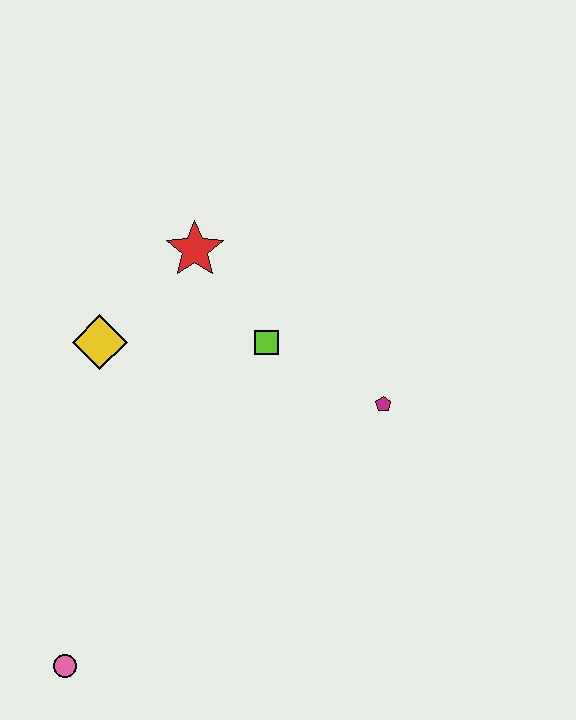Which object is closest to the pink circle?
The yellow diamond is closest to the pink circle.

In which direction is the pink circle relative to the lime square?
The pink circle is below the lime square.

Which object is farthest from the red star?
The pink circle is farthest from the red star.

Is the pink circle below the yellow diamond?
Yes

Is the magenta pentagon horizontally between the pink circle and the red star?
No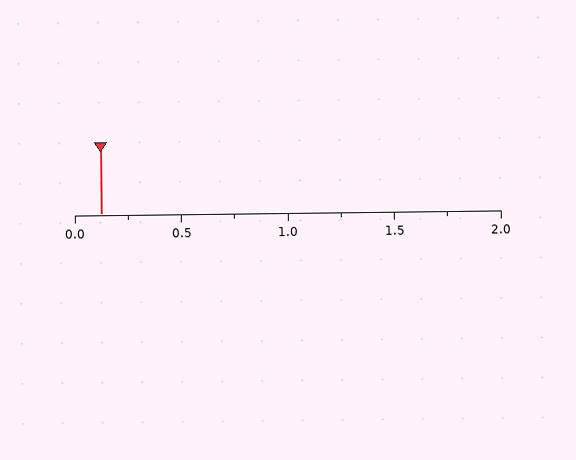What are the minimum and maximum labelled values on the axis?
The axis runs from 0.0 to 2.0.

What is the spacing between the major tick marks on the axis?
The major ticks are spaced 0.5 apart.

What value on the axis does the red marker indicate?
The marker indicates approximately 0.12.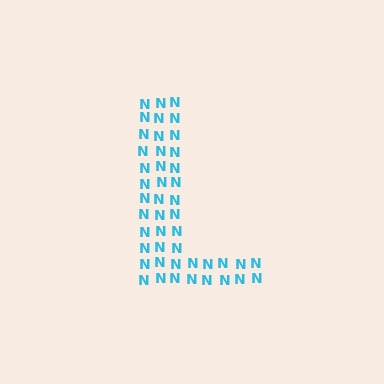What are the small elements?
The small elements are letter N's.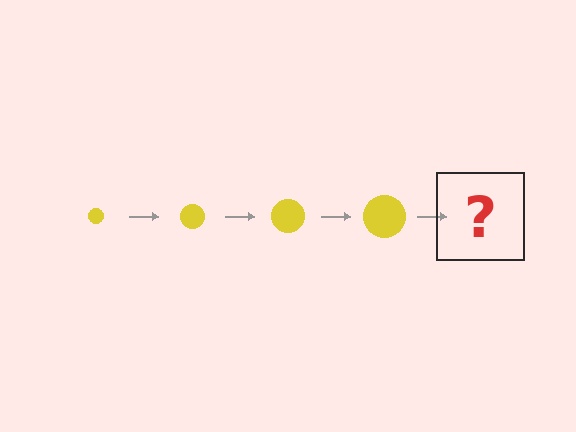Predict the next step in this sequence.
The next step is a yellow circle, larger than the previous one.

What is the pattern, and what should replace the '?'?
The pattern is that the circle gets progressively larger each step. The '?' should be a yellow circle, larger than the previous one.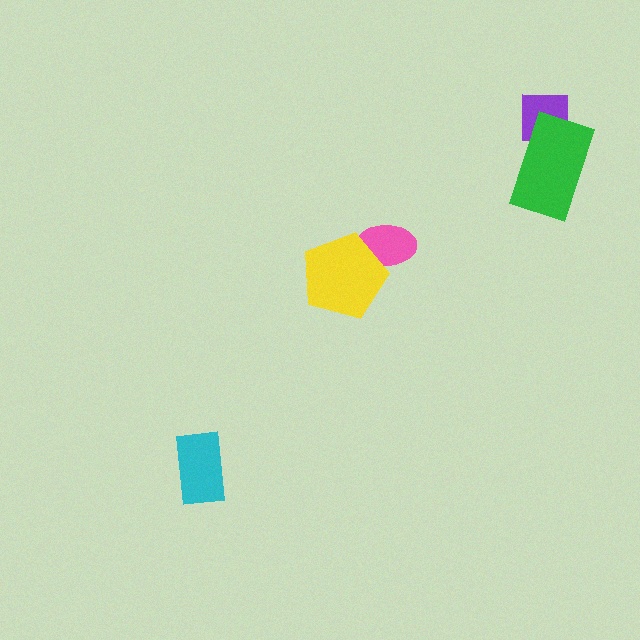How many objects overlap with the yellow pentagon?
1 object overlaps with the yellow pentagon.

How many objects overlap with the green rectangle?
1 object overlaps with the green rectangle.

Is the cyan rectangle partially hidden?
No, no other shape covers it.